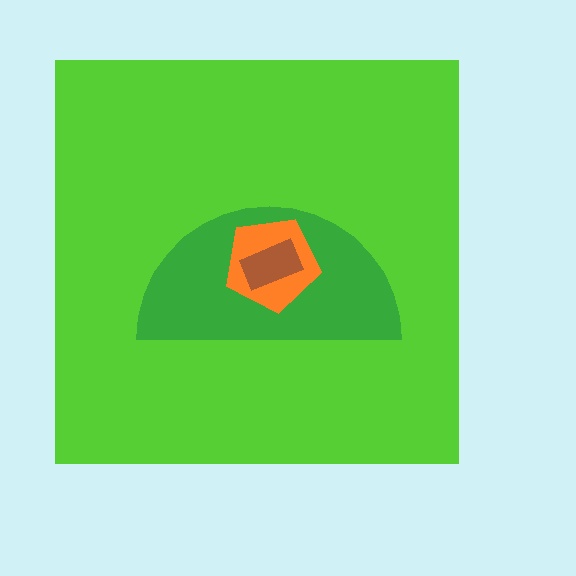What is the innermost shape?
The brown rectangle.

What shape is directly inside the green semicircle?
The orange pentagon.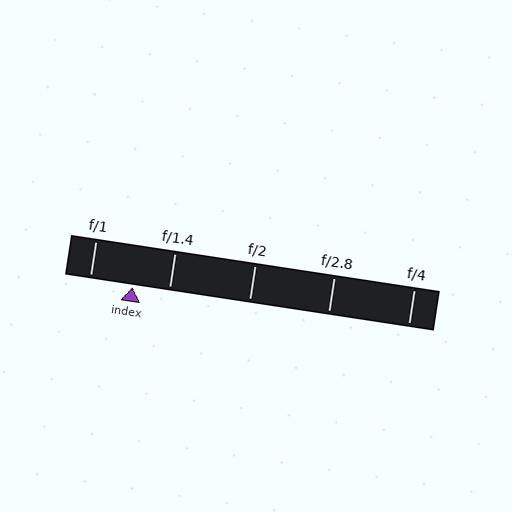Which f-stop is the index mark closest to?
The index mark is closest to f/1.4.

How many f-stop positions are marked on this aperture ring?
There are 5 f-stop positions marked.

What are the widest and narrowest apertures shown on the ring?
The widest aperture shown is f/1 and the narrowest is f/4.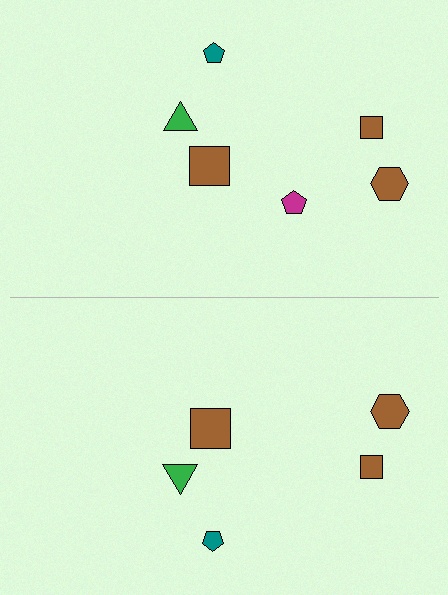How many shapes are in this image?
There are 11 shapes in this image.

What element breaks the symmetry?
A magenta pentagon is missing from the bottom side.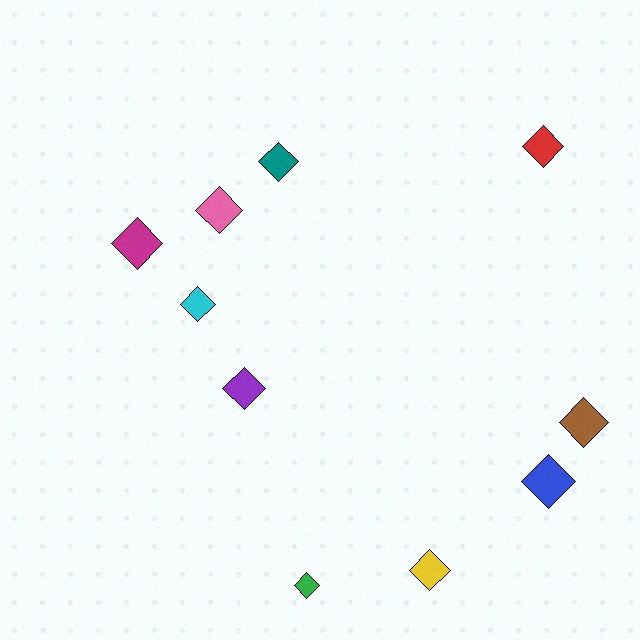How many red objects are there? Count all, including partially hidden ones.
There is 1 red object.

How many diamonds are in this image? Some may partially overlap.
There are 10 diamonds.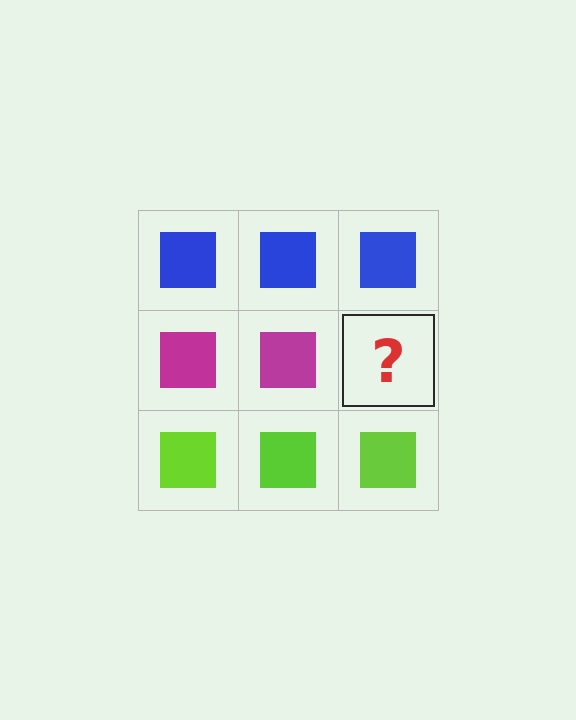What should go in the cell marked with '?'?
The missing cell should contain a magenta square.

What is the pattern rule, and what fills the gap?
The rule is that each row has a consistent color. The gap should be filled with a magenta square.